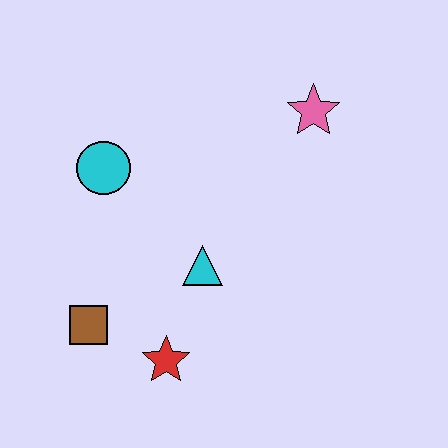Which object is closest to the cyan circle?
The cyan triangle is closest to the cyan circle.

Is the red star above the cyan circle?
No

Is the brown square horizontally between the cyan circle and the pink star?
No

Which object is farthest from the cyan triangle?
The pink star is farthest from the cyan triangle.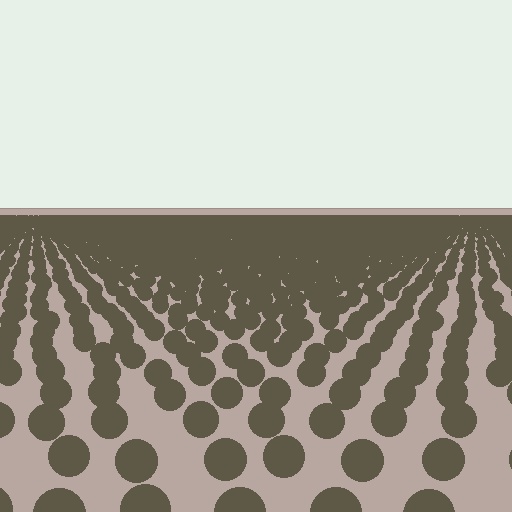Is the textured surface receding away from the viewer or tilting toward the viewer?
The surface is receding away from the viewer. Texture elements get smaller and denser toward the top.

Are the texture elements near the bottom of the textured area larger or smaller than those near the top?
Larger. Near the bottom, elements are closer to the viewer and appear at a bigger on-screen size.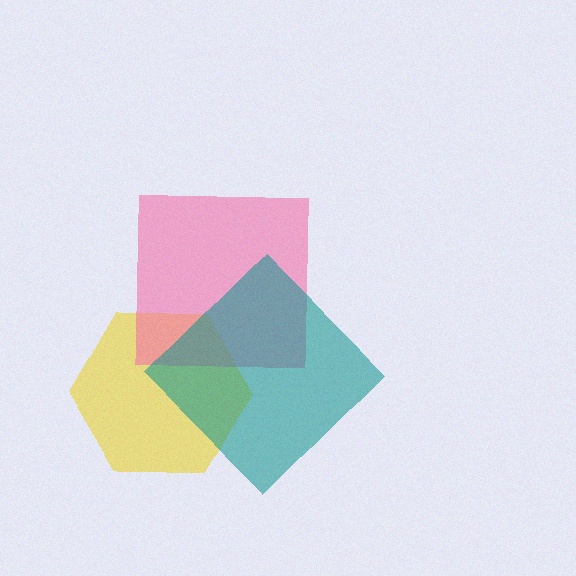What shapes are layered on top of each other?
The layered shapes are: a yellow hexagon, a pink square, a teal diamond.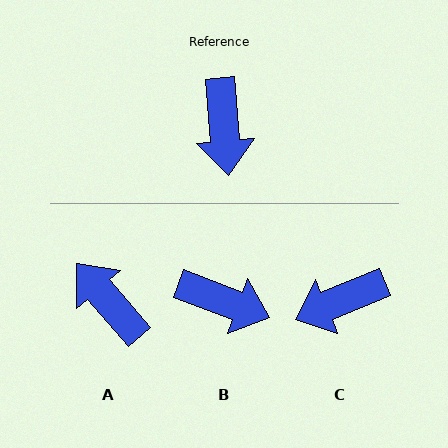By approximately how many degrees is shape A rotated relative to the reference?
Approximately 144 degrees clockwise.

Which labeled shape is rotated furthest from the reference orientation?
A, about 144 degrees away.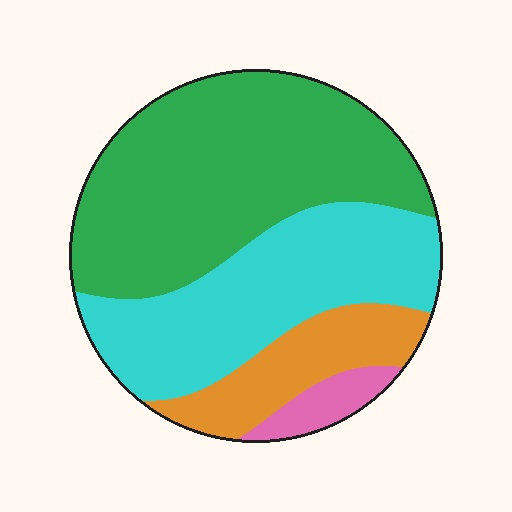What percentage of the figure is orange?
Orange takes up about one eighth (1/8) of the figure.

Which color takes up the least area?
Pink, at roughly 5%.